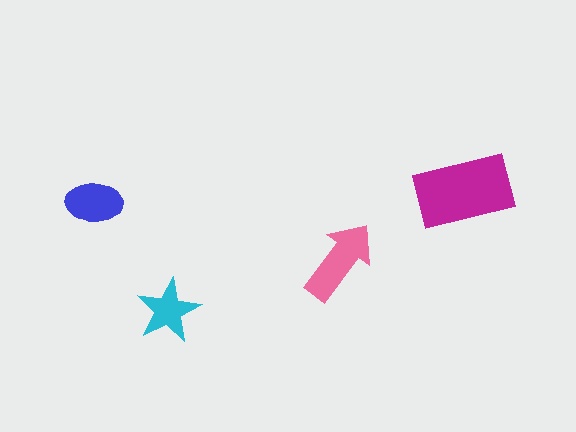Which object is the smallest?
The cyan star.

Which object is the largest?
The magenta rectangle.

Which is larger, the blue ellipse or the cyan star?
The blue ellipse.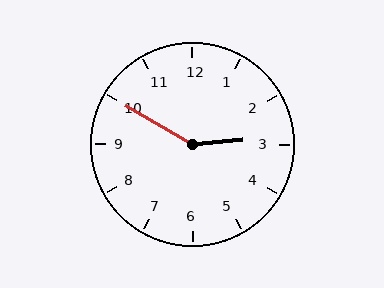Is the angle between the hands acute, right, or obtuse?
It is obtuse.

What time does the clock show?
2:50.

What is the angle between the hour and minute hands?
Approximately 145 degrees.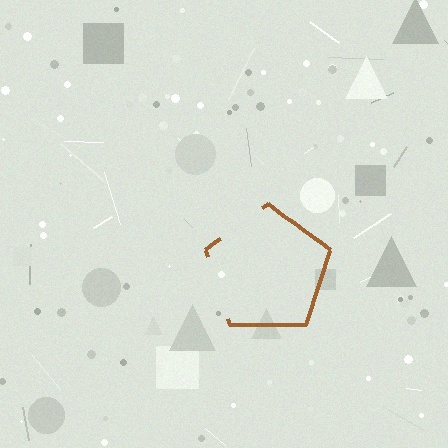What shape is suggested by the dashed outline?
The dashed outline suggests a pentagon.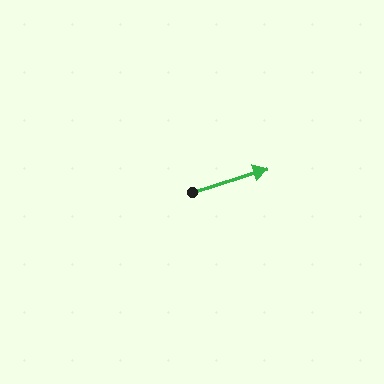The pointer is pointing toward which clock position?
Roughly 2 o'clock.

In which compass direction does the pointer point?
East.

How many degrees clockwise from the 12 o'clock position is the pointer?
Approximately 72 degrees.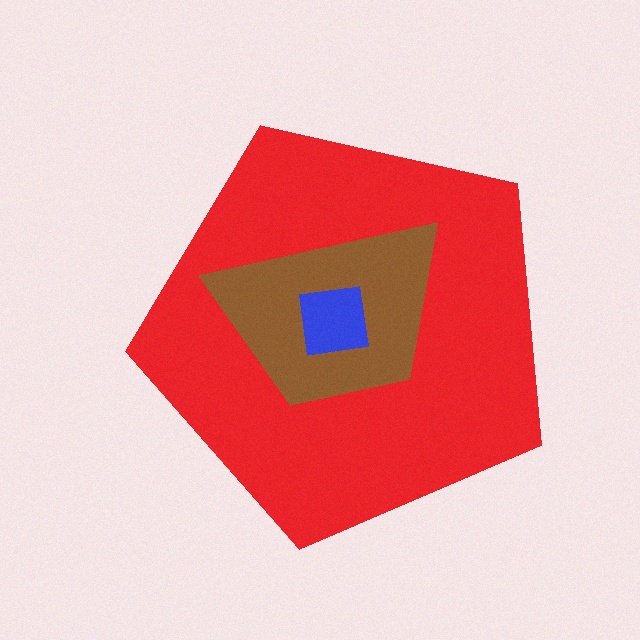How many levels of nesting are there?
3.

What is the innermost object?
The blue square.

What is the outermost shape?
The red pentagon.